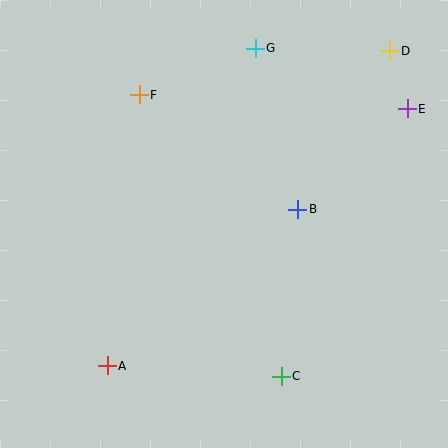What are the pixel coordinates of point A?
Point A is at (107, 366).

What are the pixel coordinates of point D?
Point D is at (390, 51).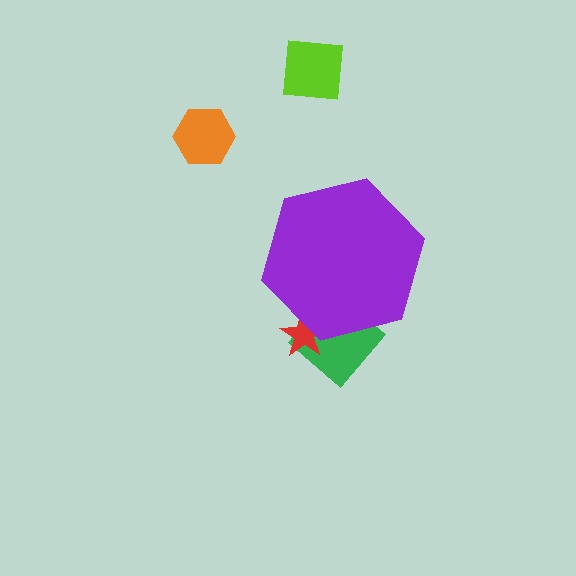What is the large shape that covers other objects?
A purple hexagon.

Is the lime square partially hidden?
No, the lime square is fully visible.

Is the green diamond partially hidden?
Yes, the green diamond is partially hidden behind the purple hexagon.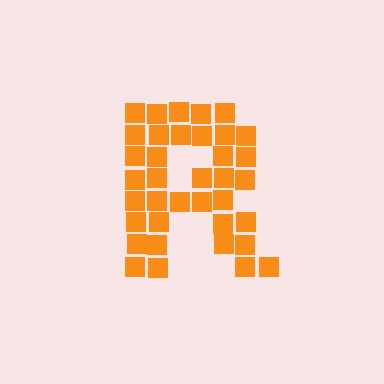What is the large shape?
The large shape is the letter R.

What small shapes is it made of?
It is made of small squares.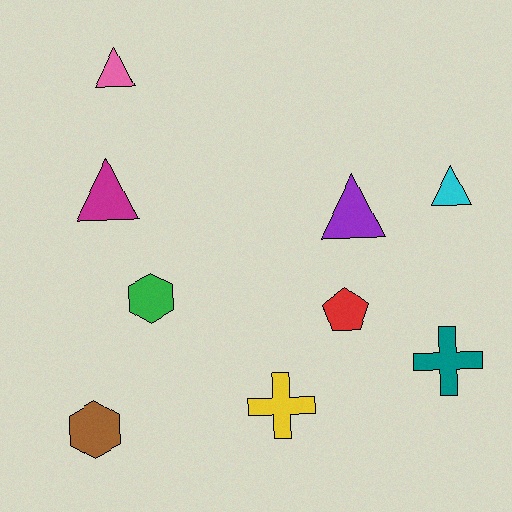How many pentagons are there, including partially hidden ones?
There is 1 pentagon.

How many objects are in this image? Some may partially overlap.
There are 9 objects.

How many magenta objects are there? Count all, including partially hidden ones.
There is 1 magenta object.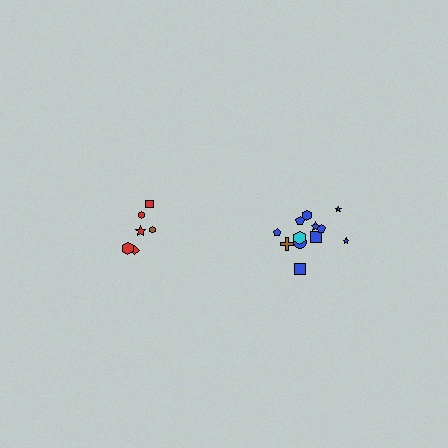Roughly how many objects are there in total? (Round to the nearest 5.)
Roughly 20 objects in total.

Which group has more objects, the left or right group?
The right group.